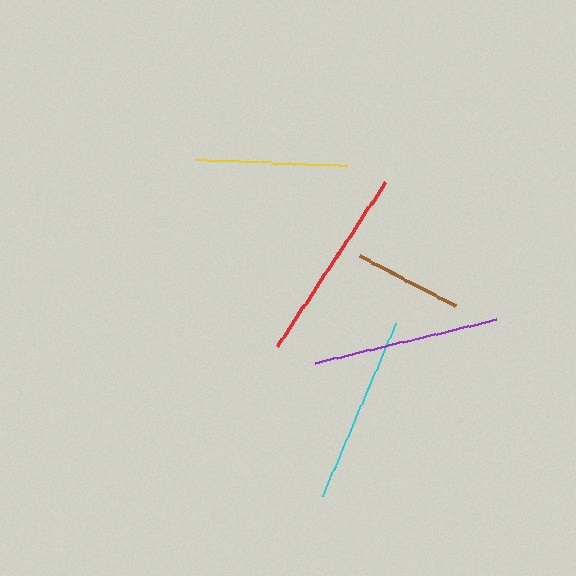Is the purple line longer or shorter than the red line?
The red line is longer than the purple line.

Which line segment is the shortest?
The brown line is the shortest at approximately 108 pixels.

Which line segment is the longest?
The red line is the longest at approximately 196 pixels.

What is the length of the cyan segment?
The cyan segment is approximately 189 pixels long.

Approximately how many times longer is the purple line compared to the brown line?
The purple line is approximately 1.7 times the length of the brown line.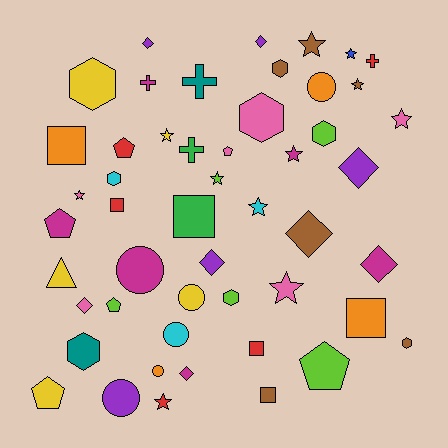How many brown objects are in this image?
There are 6 brown objects.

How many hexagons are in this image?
There are 8 hexagons.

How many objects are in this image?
There are 50 objects.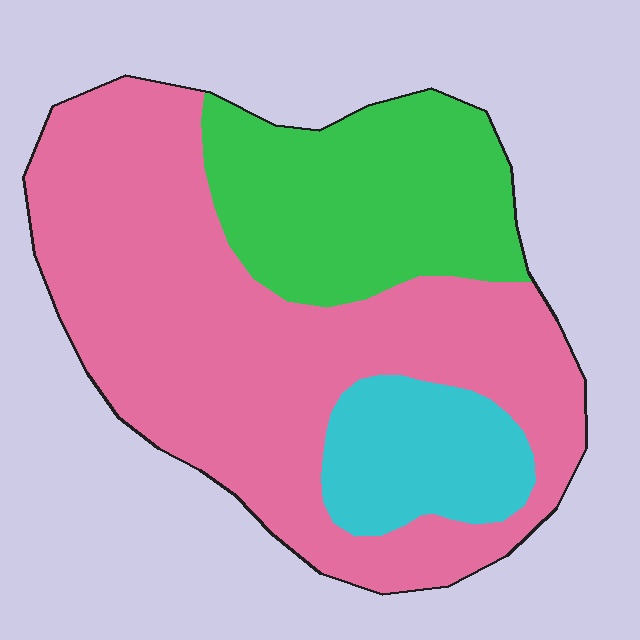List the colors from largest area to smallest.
From largest to smallest: pink, green, cyan.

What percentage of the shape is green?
Green takes up about one quarter (1/4) of the shape.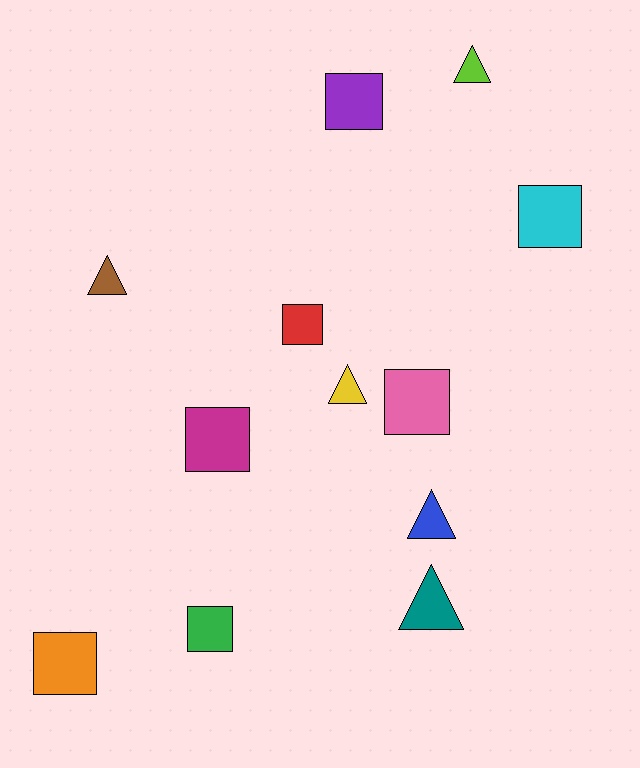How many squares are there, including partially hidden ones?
There are 7 squares.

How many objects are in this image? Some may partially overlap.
There are 12 objects.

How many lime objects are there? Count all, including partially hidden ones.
There is 1 lime object.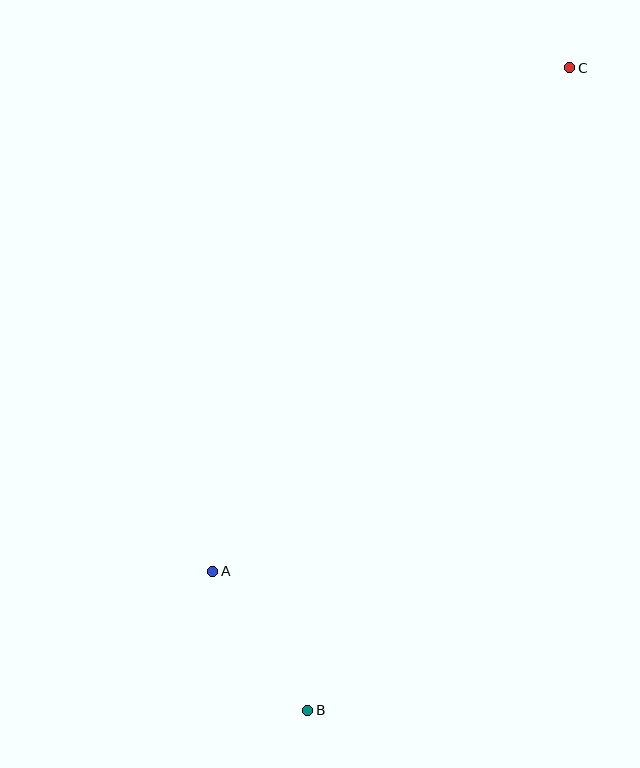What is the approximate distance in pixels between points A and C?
The distance between A and C is approximately 617 pixels.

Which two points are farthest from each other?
Points B and C are farthest from each other.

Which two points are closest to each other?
Points A and B are closest to each other.